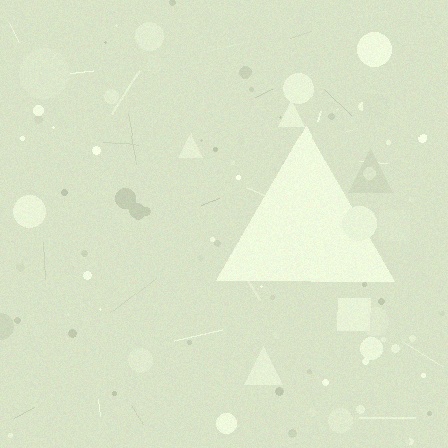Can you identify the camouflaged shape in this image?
The camouflaged shape is a triangle.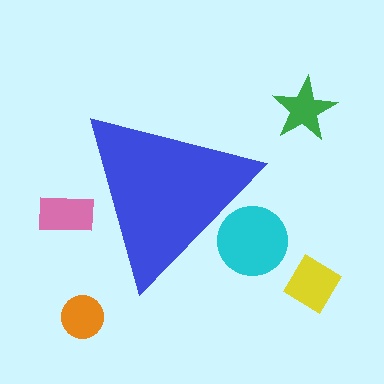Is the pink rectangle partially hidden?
Yes, the pink rectangle is partially hidden behind the blue triangle.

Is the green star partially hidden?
No, the green star is fully visible.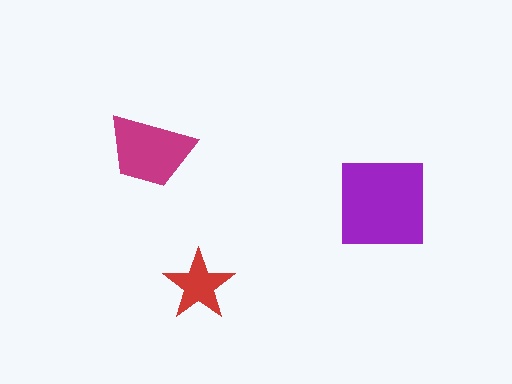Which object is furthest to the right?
The purple square is rightmost.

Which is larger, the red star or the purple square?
The purple square.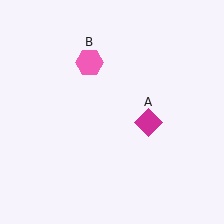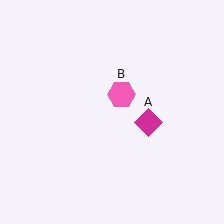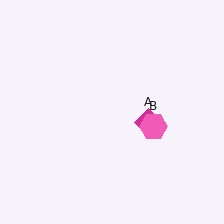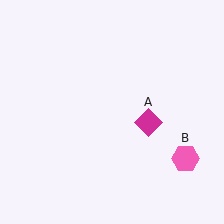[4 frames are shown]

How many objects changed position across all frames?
1 object changed position: pink hexagon (object B).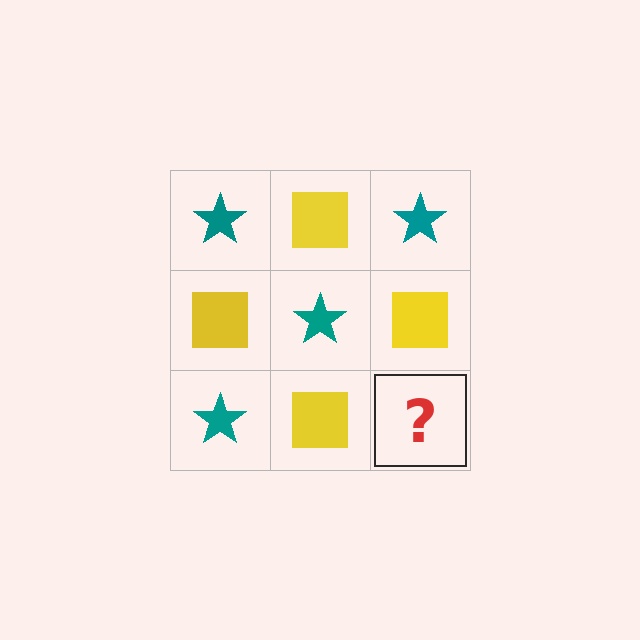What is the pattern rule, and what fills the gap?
The rule is that it alternates teal star and yellow square in a checkerboard pattern. The gap should be filled with a teal star.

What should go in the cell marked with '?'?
The missing cell should contain a teal star.